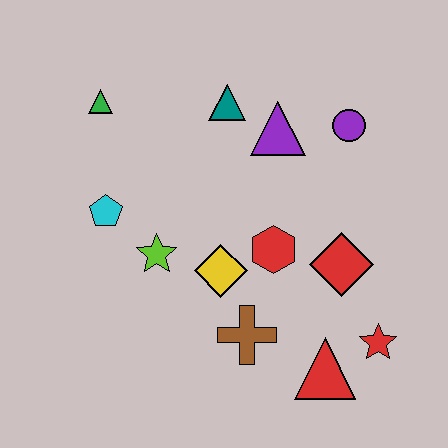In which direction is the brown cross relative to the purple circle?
The brown cross is below the purple circle.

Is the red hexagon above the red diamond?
Yes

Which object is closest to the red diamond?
The red hexagon is closest to the red diamond.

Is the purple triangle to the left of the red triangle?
Yes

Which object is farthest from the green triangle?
The red star is farthest from the green triangle.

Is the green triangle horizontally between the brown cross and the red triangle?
No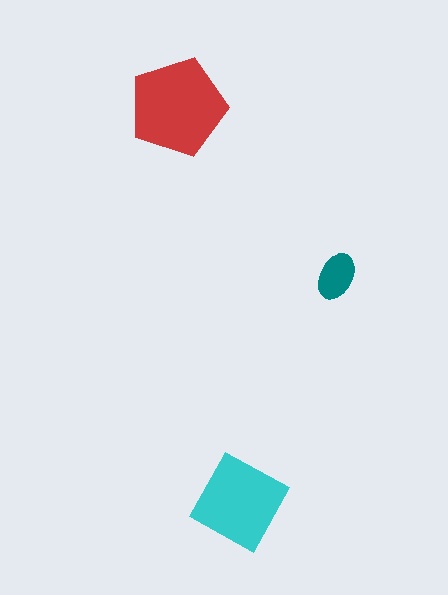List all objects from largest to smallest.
The red pentagon, the cyan diamond, the teal ellipse.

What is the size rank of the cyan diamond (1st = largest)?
2nd.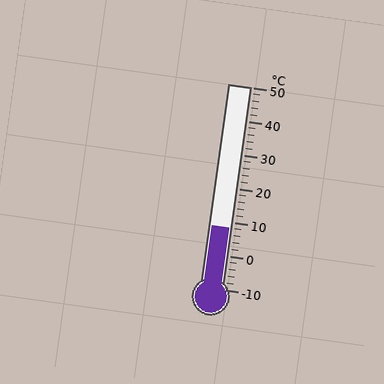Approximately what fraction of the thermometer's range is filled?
The thermometer is filled to approximately 30% of its range.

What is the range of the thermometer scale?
The thermometer scale ranges from -10°C to 50°C.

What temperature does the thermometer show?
The thermometer shows approximately 8°C.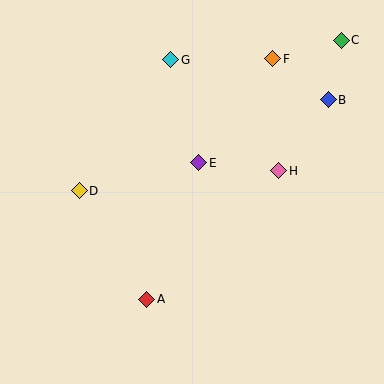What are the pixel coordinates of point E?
Point E is at (199, 163).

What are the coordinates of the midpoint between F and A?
The midpoint between F and A is at (210, 179).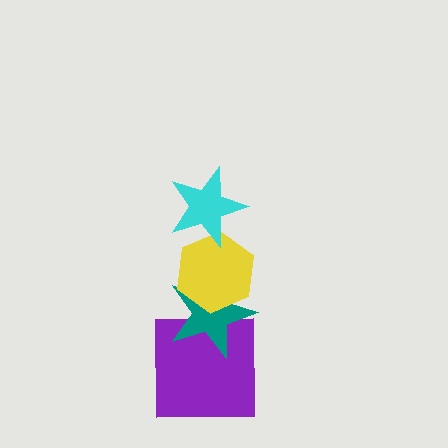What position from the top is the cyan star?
The cyan star is 1st from the top.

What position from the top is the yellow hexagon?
The yellow hexagon is 2nd from the top.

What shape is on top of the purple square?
The teal star is on top of the purple square.